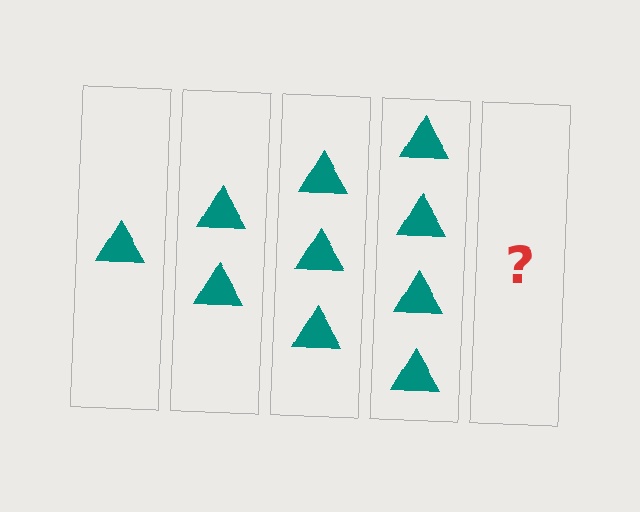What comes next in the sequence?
The next element should be 5 triangles.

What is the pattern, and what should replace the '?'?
The pattern is that each step adds one more triangle. The '?' should be 5 triangles.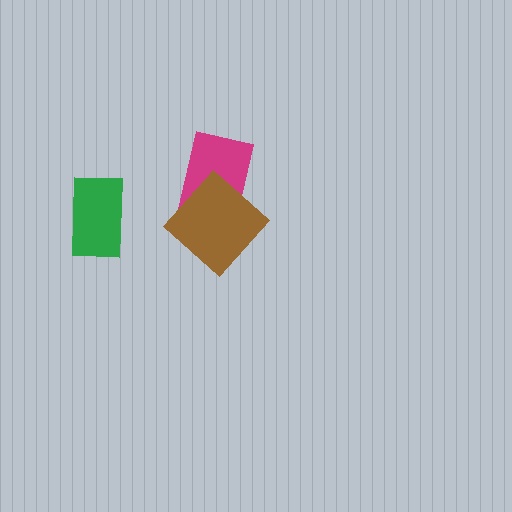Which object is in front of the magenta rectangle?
The brown diamond is in front of the magenta rectangle.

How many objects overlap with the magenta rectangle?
1 object overlaps with the magenta rectangle.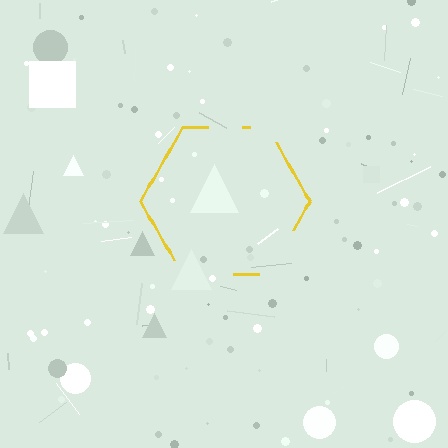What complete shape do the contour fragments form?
The contour fragments form a hexagon.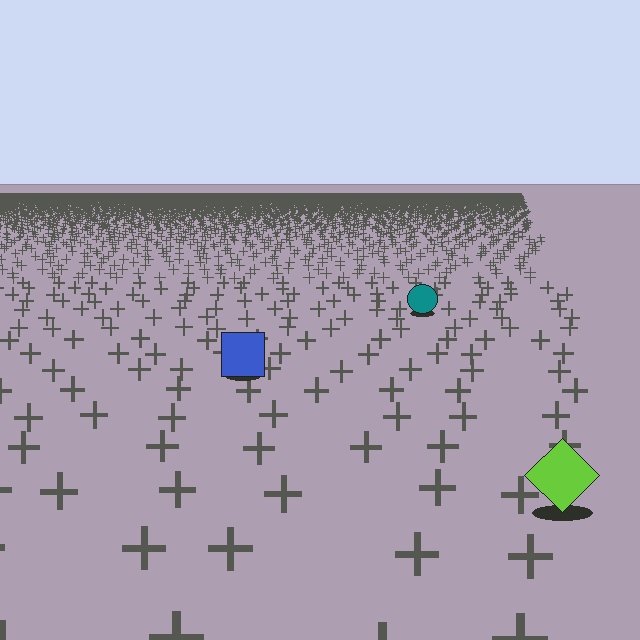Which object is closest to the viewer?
The lime diamond is closest. The texture marks near it are larger and more spread out.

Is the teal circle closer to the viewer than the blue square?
No. The blue square is closer — you can tell from the texture gradient: the ground texture is coarser near it.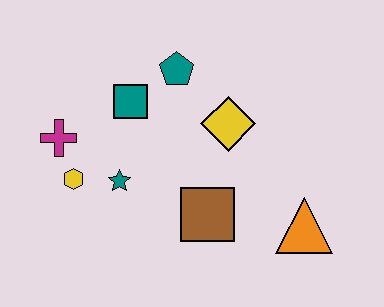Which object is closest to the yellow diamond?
The teal pentagon is closest to the yellow diamond.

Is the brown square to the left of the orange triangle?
Yes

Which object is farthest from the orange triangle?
The magenta cross is farthest from the orange triangle.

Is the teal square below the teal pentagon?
Yes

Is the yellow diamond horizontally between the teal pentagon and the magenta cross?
No